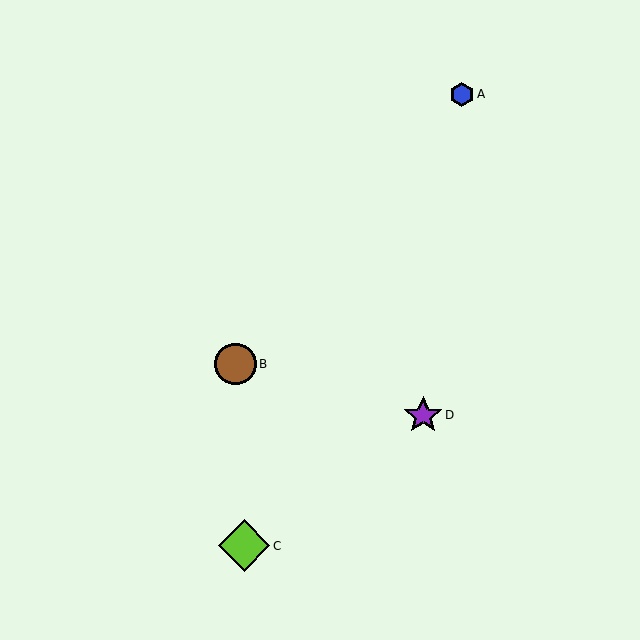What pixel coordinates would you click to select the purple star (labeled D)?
Click at (423, 415) to select the purple star D.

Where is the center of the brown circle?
The center of the brown circle is at (235, 364).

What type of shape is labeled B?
Shape B is a brown circle.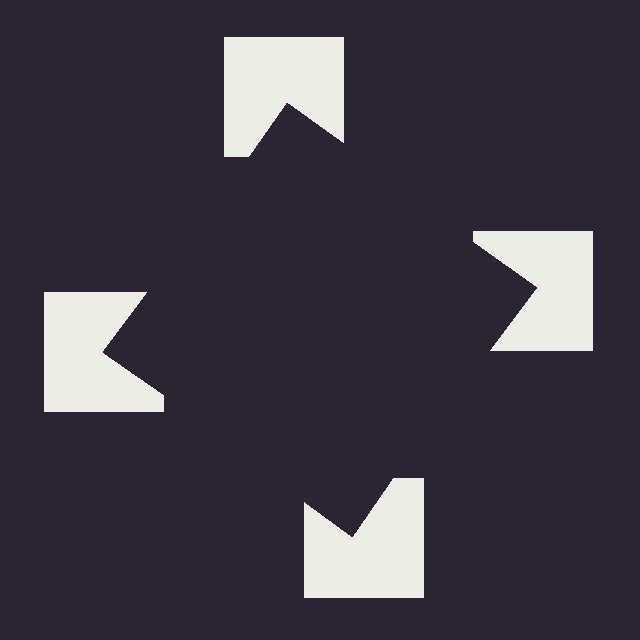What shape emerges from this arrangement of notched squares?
An illusory square — its edges are inferred from the aligned wedge cuts in the notched squares, not physically drawn.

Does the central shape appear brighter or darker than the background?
It typically appears slightly darker than the background, even though no actual brightness change is drawn.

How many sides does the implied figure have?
4 sides.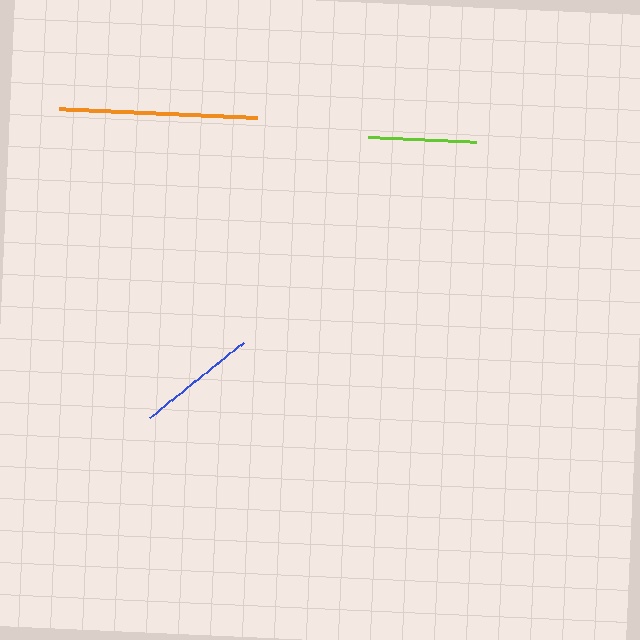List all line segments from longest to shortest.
From longest to shortest: orange, blue, lime.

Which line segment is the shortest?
The lime line is the shortest at approximately 108 pixels.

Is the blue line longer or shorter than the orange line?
The orange line is longer than the blue line.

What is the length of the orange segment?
The orange segment is approximately 198 pixels long.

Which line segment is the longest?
The orange line is the longest at approximately 198 pixels.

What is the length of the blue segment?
The blue segment is approximately 120 pixels long.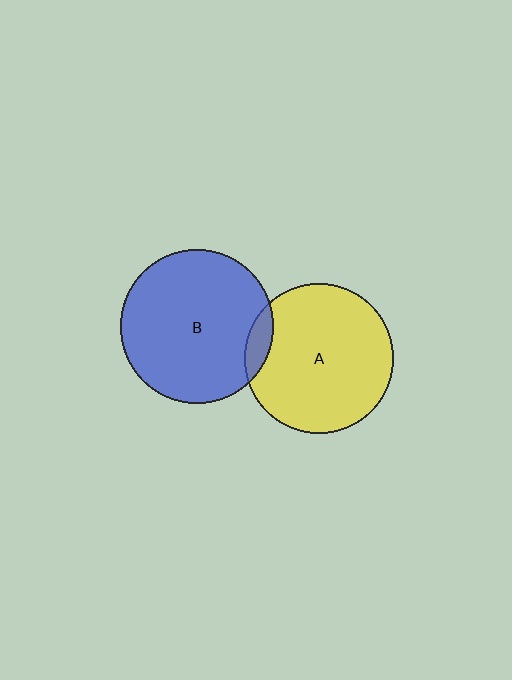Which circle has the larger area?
Circle B (blue).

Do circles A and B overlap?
Yes.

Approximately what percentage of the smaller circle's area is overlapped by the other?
Approximately 10%.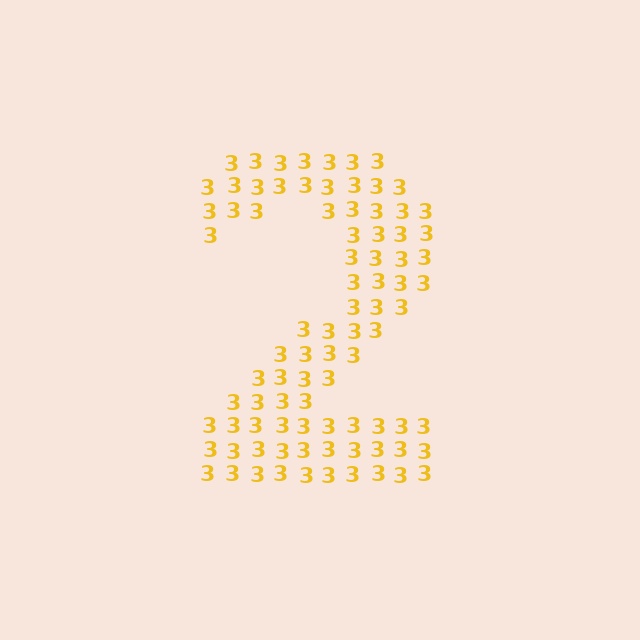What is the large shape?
The large shape is the digit 2.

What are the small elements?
The small elements are digit 3's.